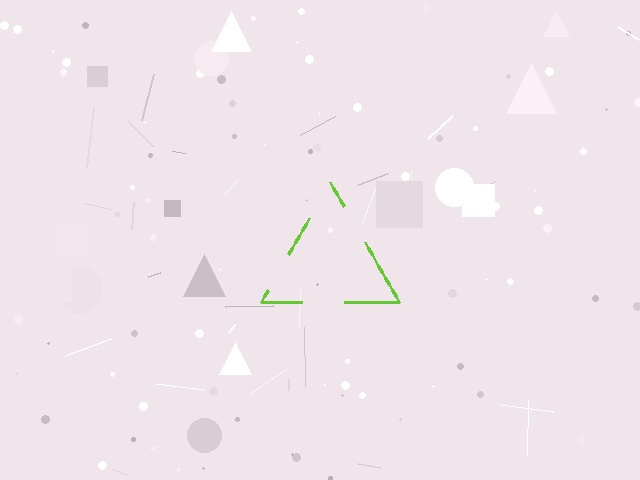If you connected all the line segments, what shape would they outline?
They would outline a triangle.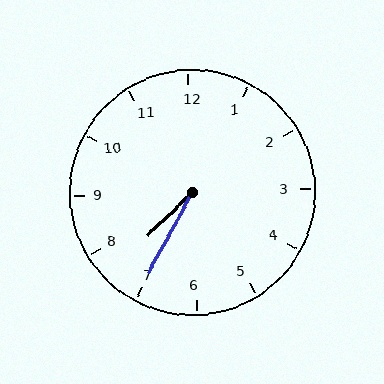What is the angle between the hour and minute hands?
Approximately 18 degrees.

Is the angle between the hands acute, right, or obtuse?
It is acute.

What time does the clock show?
7:35.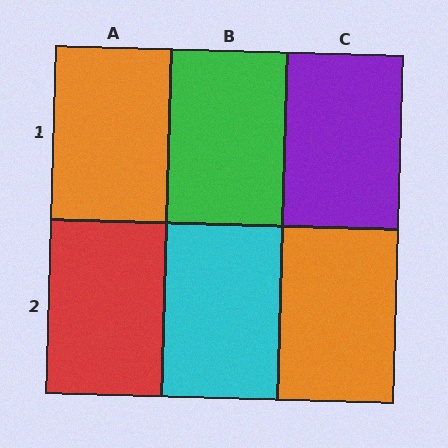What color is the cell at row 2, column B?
Cyan.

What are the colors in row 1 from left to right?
Orange, green, purple.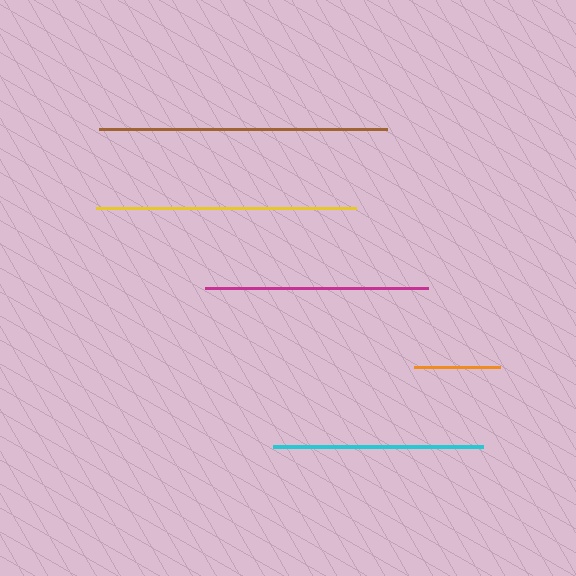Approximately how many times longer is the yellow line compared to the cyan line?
The yellow line is approximately 1.2 times the length of the cyan line.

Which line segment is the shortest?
The orange line is the shortest at approximately 87 pixels.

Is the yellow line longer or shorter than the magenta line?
The yellow line is longer than the magenta line.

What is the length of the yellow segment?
The yellow segment is approximately 260 pixels long.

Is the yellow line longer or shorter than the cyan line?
The yellow line is longer than the cyan line.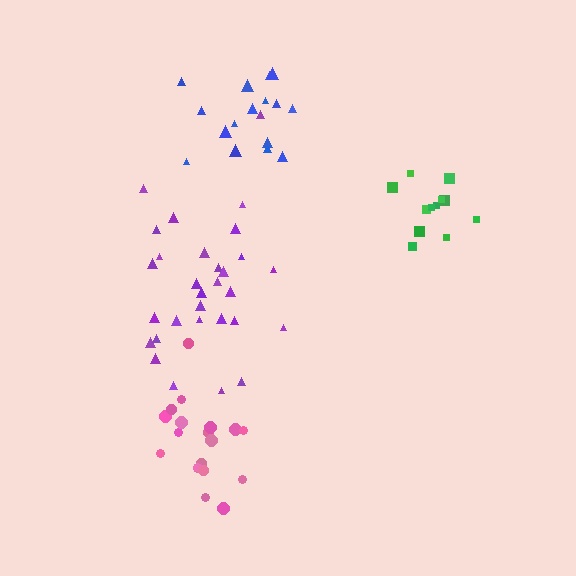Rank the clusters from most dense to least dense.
green, pink, purple, blue.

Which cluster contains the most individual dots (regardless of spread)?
Purple (30).